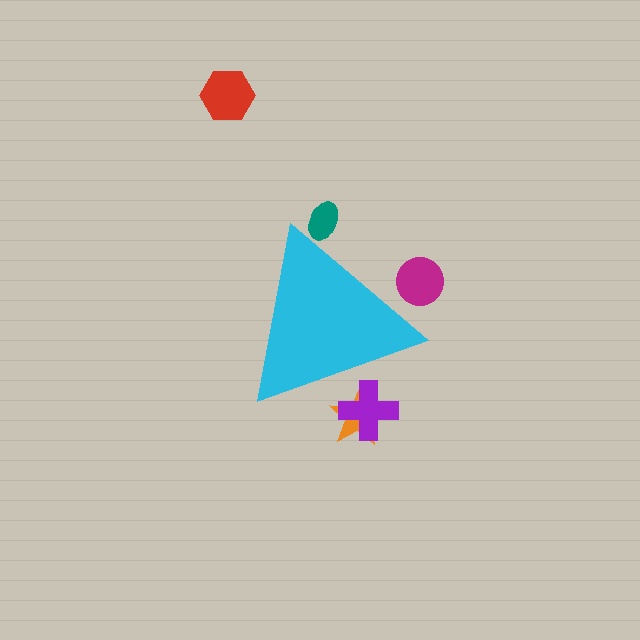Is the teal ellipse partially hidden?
Yes, the teal ellipse is partially hidden behind the cyan triangle.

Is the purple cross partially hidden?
Yes, the purple cross is partially hidden behind the cyan triangle.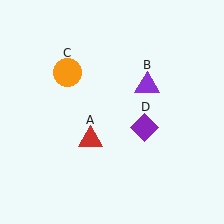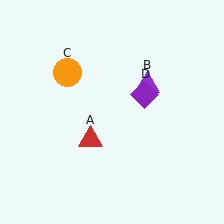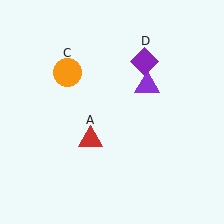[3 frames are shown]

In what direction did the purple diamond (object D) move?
The purple diamond (object D) moved up.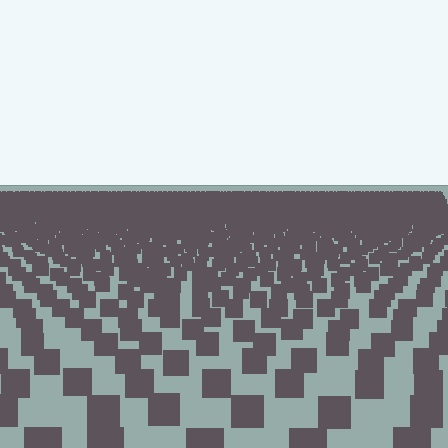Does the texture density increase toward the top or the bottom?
Density increases toward the top.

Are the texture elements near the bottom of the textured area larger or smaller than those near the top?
Larger. Near the bottom, elements are closer to the viewer and appear at a bigger on-screen size.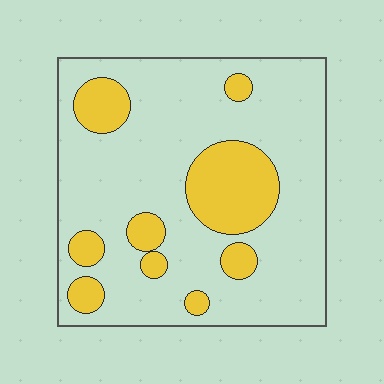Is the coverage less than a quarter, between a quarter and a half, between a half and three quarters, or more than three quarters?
Less than a quarter.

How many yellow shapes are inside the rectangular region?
9.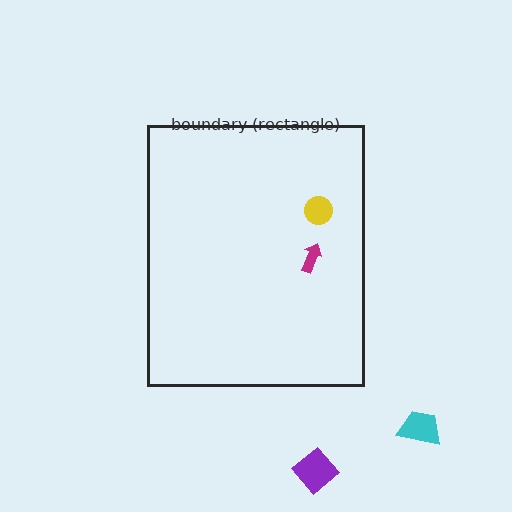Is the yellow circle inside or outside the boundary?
Inside.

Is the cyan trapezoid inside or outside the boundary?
Outside.